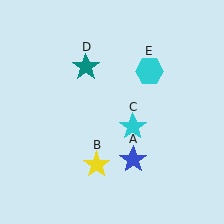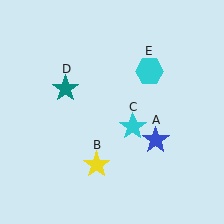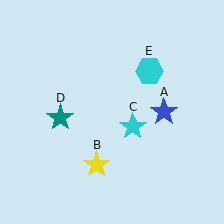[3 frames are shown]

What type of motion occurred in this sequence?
The blue star (object A), teal star (object D) rotated counterclockwise around the center of the scene.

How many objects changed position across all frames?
2 objects changed position: blue star (object A), teal star (object D).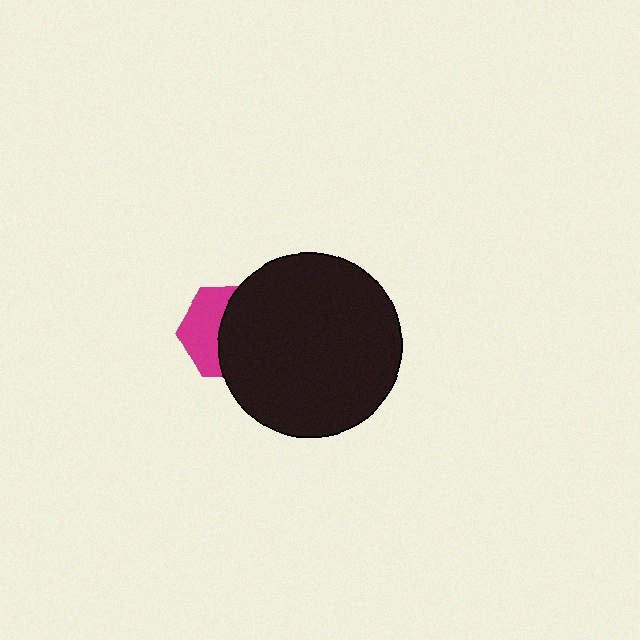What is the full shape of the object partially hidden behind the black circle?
The partially hidden object is a magenta hexagon.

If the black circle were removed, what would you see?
You would see the complete magenta hexagon.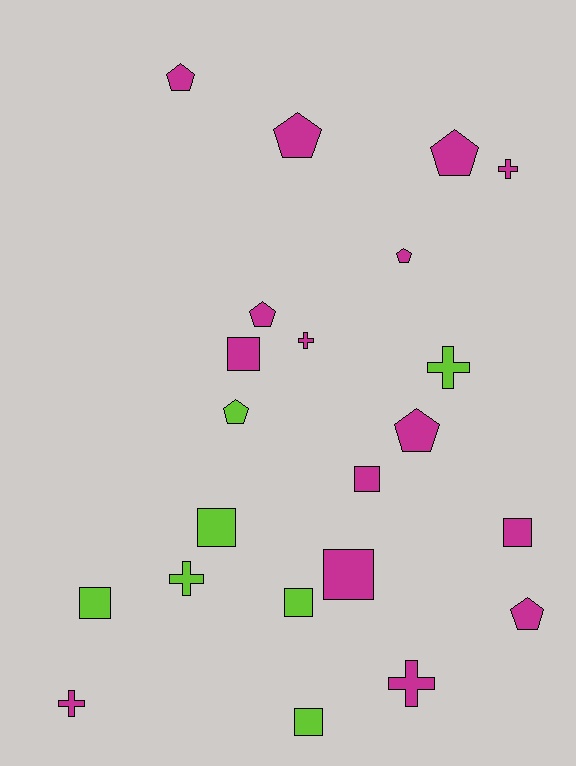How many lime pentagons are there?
There is 1 lime pentagon.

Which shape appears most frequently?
Pentagon, with 8 objects.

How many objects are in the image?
There are 22 objects.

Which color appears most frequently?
Magenta, with 15 objects.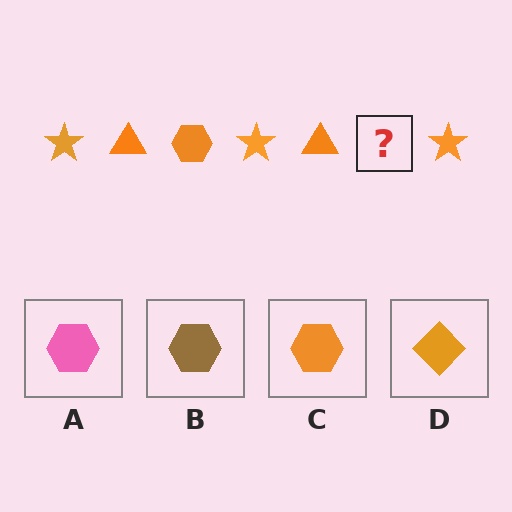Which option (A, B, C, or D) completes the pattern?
C.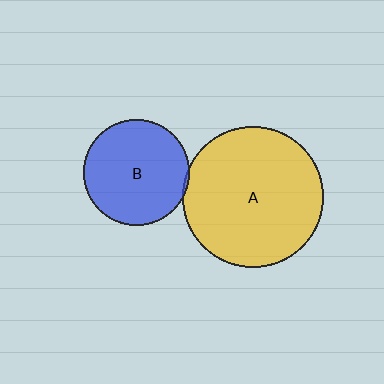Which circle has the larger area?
Circle A (yellow).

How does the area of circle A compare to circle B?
Approximately 1.7 times.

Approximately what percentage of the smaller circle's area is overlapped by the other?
Approximately 5%.